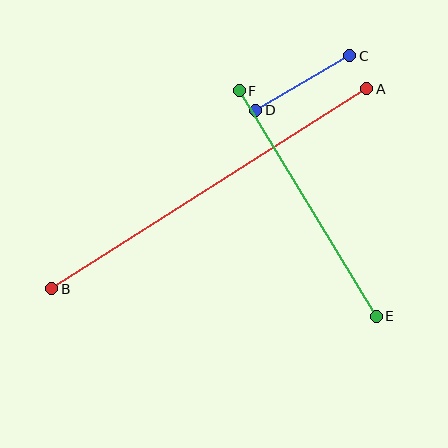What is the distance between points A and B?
The distance is approximately 373 pixels.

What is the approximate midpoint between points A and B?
The midpoint is at approximately (209, 189) pixels.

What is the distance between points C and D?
The distance is approximately 109 pixels.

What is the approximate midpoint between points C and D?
The midpoint is at approximately (303, 83) pixels.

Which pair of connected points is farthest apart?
Points A and B are farthest apart.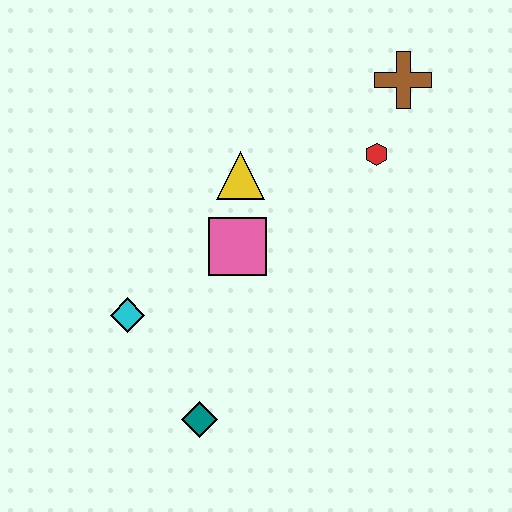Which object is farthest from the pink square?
The brown cross is farthest from the pink square.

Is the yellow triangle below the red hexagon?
Yes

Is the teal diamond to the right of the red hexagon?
No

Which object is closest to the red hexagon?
The brown cross is closest to the red hexagon.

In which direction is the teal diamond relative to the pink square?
The teal diamond is below the pink square.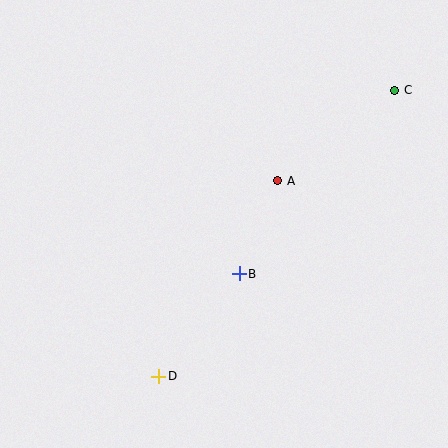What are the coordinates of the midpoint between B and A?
The midpoint between B and A is at (258, 227).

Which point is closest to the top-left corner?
Point A is closest to the top-left corner.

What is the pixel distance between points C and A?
The distance between C and A is 148 pixels.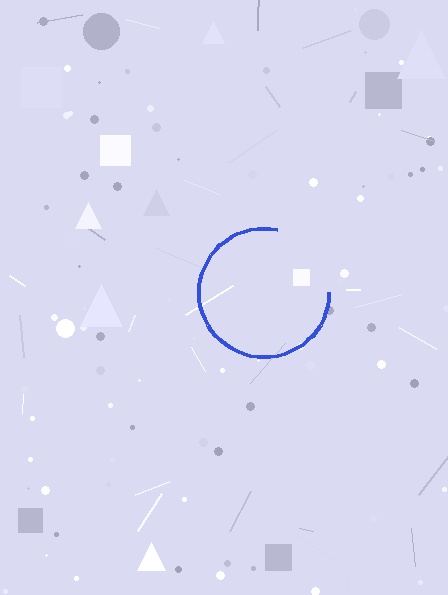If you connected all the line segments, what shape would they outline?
They would outline a circle.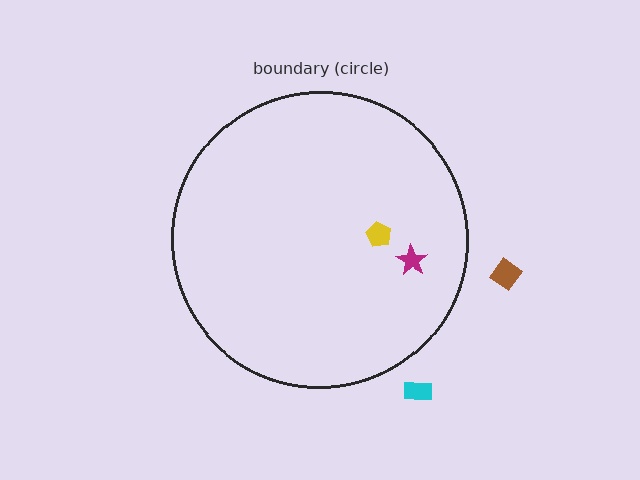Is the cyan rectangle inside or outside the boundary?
Outside.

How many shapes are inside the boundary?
2 inside, 2 outside.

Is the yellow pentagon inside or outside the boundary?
Inside.